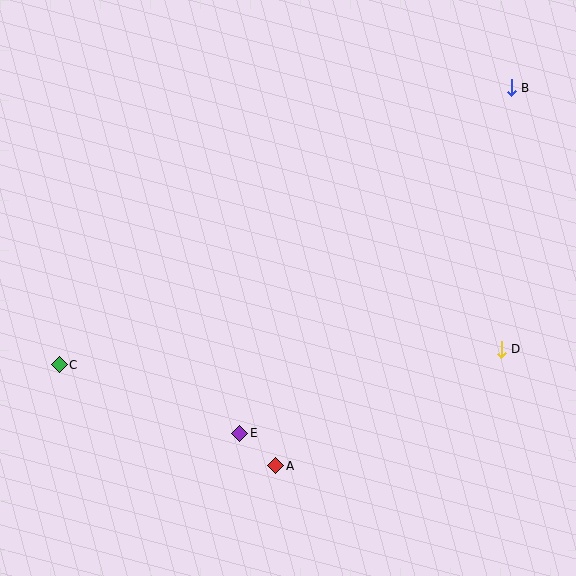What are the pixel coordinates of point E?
Point E is at (240, 433).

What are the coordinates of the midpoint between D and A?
The midpoint between D and A is at (388, 408).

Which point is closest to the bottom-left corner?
Point C is closest to the bottom-left corner.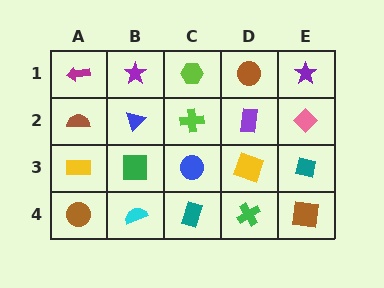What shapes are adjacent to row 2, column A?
A magenta arrow (row 1, column A), a yellow rectangle (row 3, column A), a blue triangle (row 2, column B).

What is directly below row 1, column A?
A brown semicircle.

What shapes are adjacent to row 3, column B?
A blue triangle (row 2, column B), a cyan semicircle (row 4, column B), a yellow rectangle (row 3, column A), a blue circle (row 3, column C).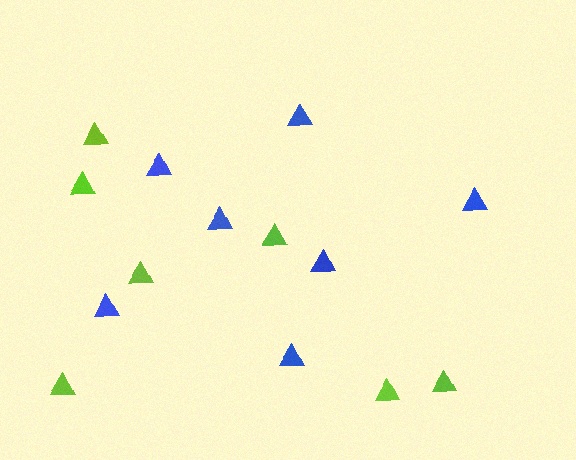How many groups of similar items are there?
There are 2 groups: one group of lime triangles (7) and one group of blue triangles (7).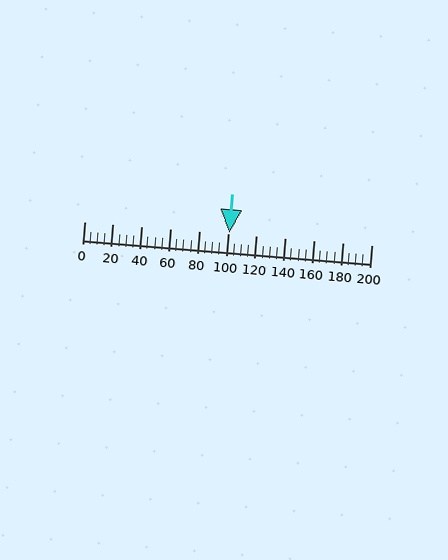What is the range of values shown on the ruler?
The ruler shows values from 0 to 200.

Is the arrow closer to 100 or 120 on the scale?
The arrow is closer to 100.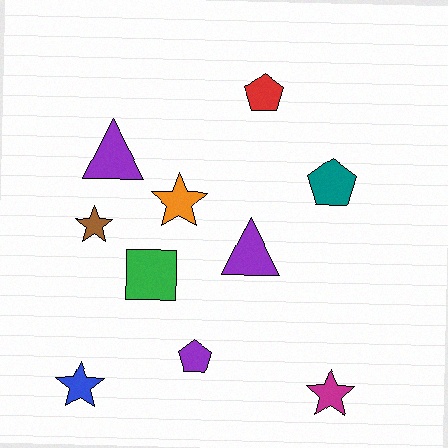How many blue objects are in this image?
There is 1 blue object.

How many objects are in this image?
There are 10 objects.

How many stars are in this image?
There are 4 stars.